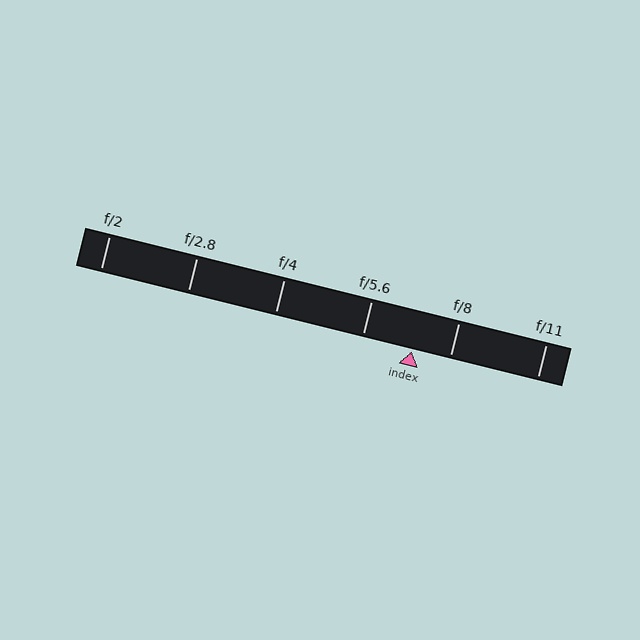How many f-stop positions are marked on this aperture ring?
There are 6 f-stop positions marked.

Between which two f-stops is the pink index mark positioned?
The index mark is between f/5.6 and f/8.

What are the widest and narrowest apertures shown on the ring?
The widest aperture shown is f/2 and the narrowest is f/11.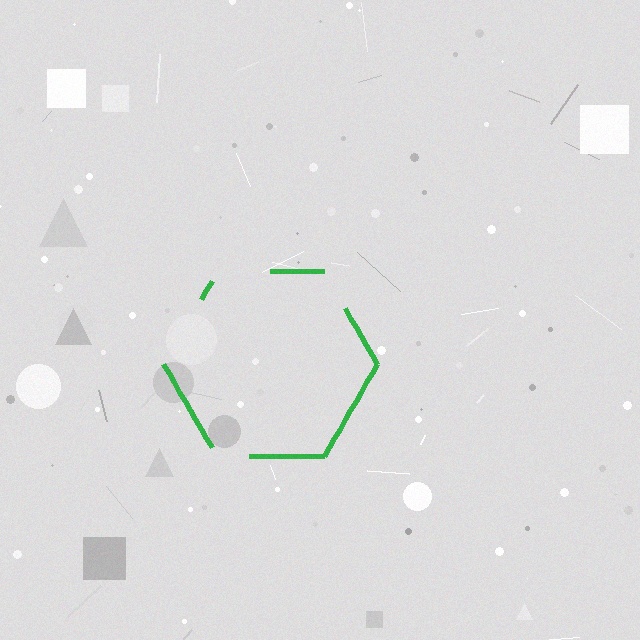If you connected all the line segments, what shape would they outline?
They would outline a hexagon.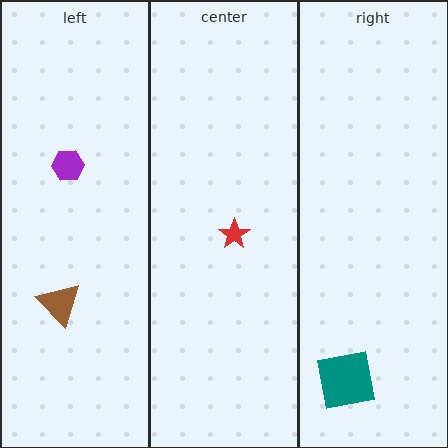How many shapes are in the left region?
2.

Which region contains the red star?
The center region.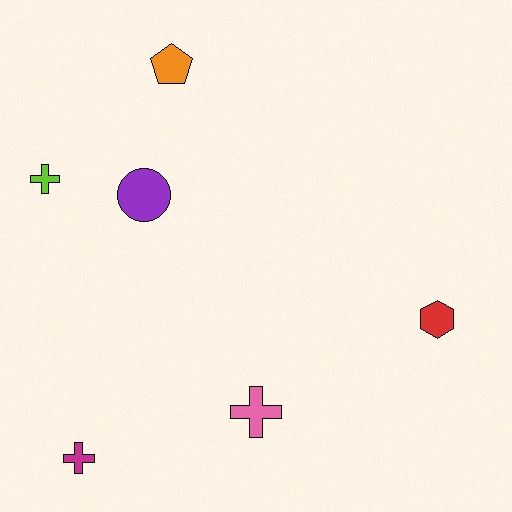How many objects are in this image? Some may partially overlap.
There are 6 objects.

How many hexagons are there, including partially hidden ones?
There is 1 hexagon.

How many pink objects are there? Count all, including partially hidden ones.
There is 1 pink object.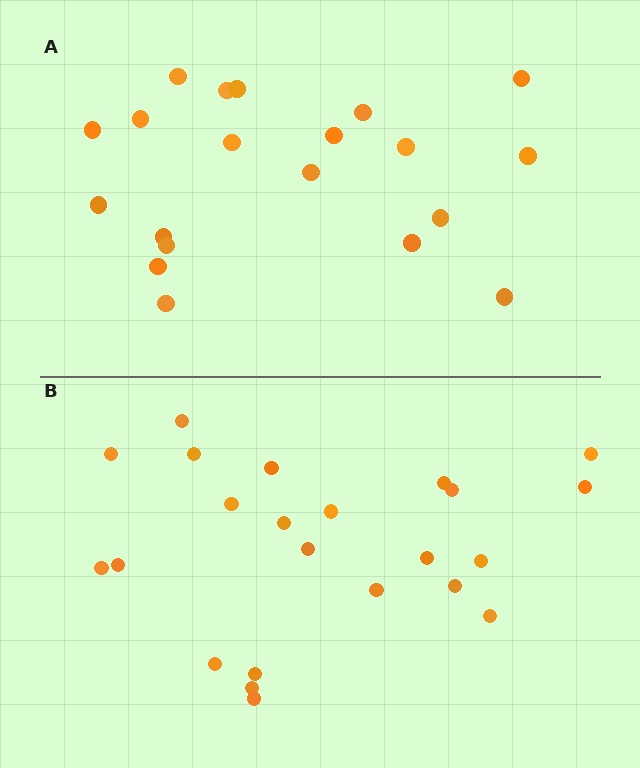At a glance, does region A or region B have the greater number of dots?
Region B (the bottom region) has more dots.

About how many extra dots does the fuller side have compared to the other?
Region B has just a few more — roughly 2 or 3 more dots than region A.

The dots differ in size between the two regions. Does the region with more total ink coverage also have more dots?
No. Region A has more total ink coverage because its dots are larger, but region B actually contains more individual dots. Total area can be misleading — the number of items is what matters here.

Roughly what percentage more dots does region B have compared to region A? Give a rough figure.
About 15% more.